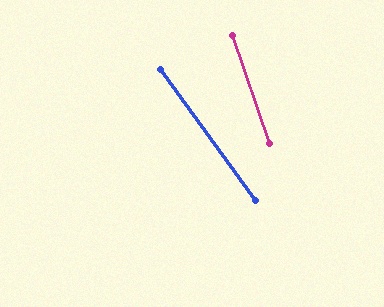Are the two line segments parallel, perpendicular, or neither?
Neither parallel nor perpendicular — they differ by about 17°.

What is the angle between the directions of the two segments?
Approximately 17 degrees.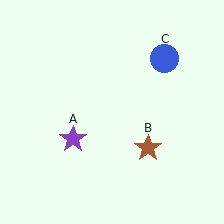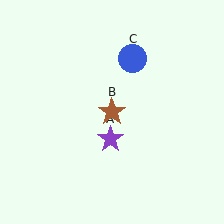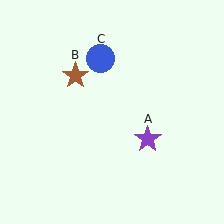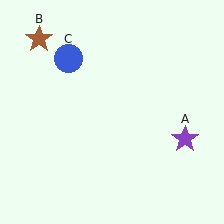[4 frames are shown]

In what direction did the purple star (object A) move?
The purple star (object A) moved right.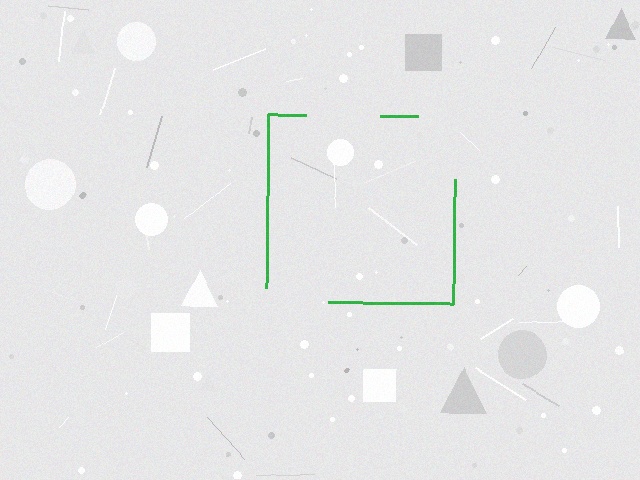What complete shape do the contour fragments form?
The contour fragments form a square.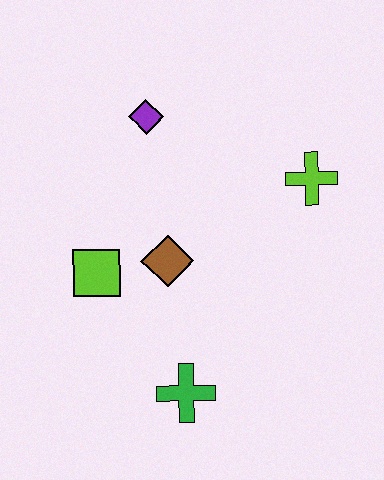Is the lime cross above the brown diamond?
Yes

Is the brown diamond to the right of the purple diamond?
Yes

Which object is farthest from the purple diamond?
The green cross is farthest from the purple diamond.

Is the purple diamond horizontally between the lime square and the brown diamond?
Yes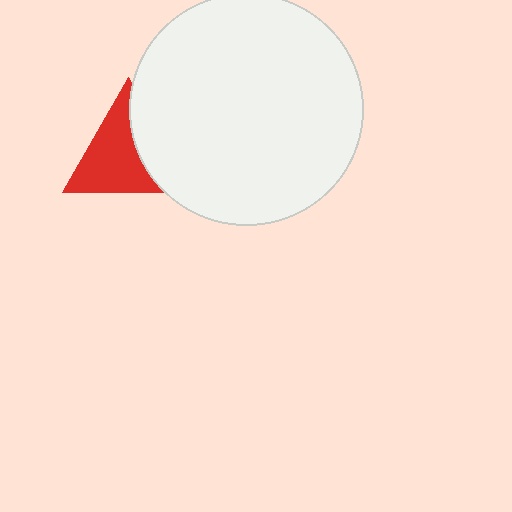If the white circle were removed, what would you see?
You would see the complete red triangle.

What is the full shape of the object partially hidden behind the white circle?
The partially hidden object is a red triangle.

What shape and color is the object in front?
The object in front is a white circle.